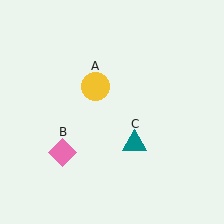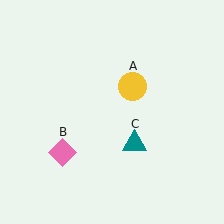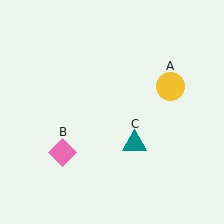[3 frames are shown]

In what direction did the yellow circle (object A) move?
The yellow circle (object A) moved right.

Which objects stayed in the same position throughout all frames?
Pink diamond (object B) and teal triangle (object C) remained stationary.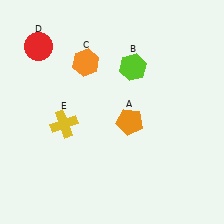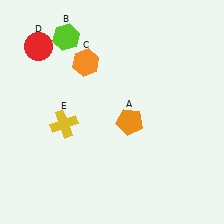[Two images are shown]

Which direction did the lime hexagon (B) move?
The lime hexagon (B) moved left.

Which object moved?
The lime hexagon (B) moved left.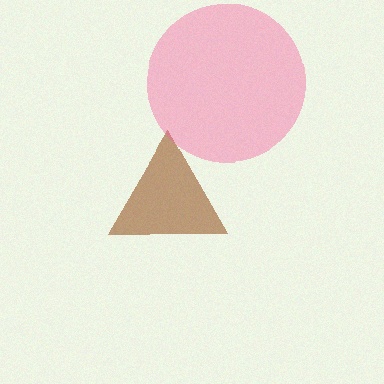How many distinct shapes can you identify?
There are 2 distinct shapes: a brown triangle, a pink circle.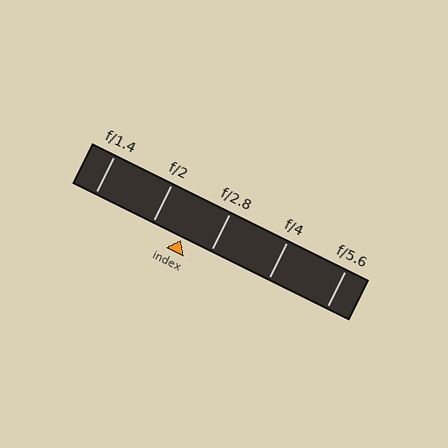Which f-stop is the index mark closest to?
The index mark is closest to f/2.8.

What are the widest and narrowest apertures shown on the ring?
The widest aperture shown is f/1.4 and the narrowest is f/5.6.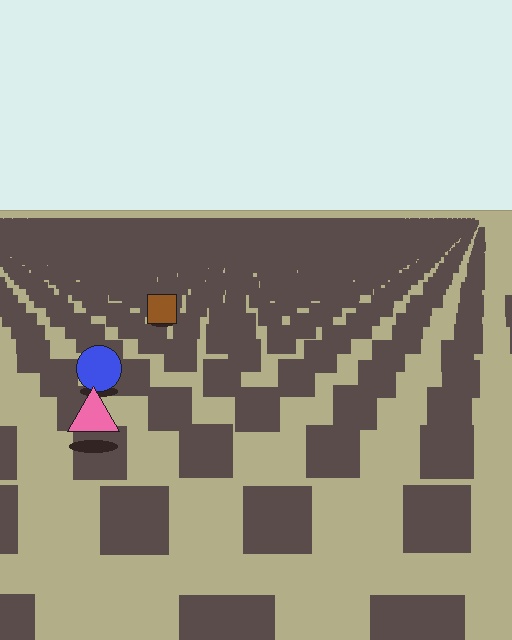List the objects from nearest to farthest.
From nearest to farthest: the pink triangle, the blue circle, the brown square.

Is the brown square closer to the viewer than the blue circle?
No. The blue circle is closer — you can tell from the texture gradient: the ground texture is coarser near it.